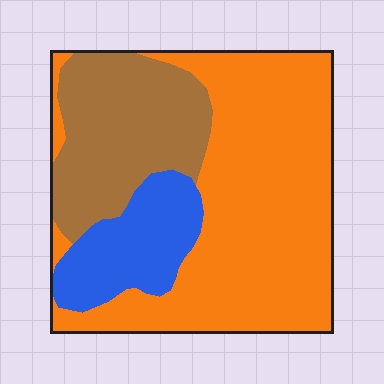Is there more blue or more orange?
Orange.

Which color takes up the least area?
Blue, at roughly 15%.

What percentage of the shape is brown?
Brown covers roughly 25% of the shape.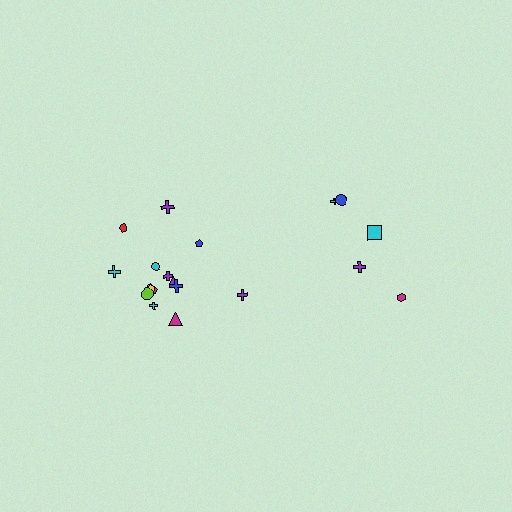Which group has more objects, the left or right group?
The left group.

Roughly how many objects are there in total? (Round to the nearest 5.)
Roughly 20 objects in total.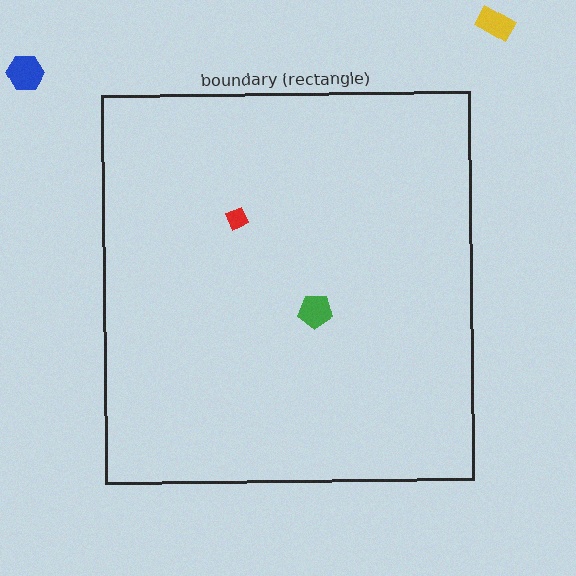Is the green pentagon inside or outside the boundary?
Inside.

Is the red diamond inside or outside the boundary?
Inside.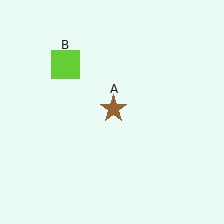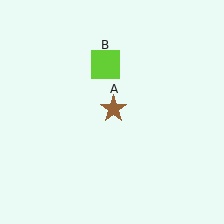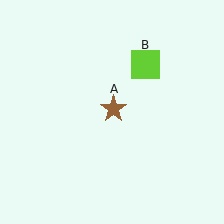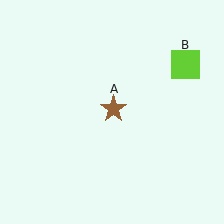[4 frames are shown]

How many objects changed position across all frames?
1 object changed position: lime square (object B).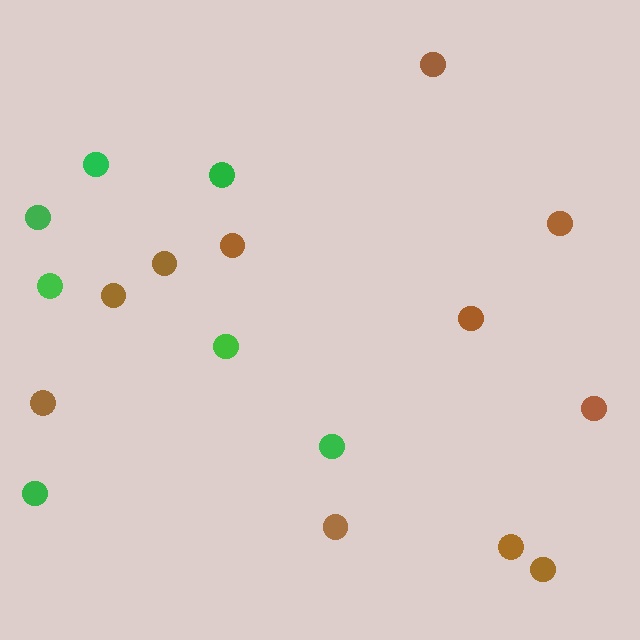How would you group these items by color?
There are 2 groups: one group of brown circles (11) and one group of green circles (7).